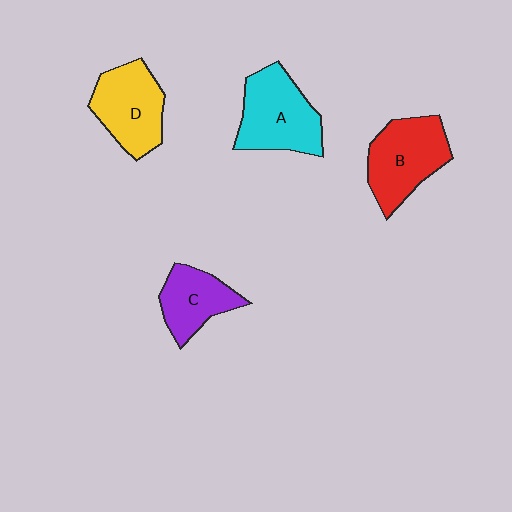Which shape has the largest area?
Shape A (cyan).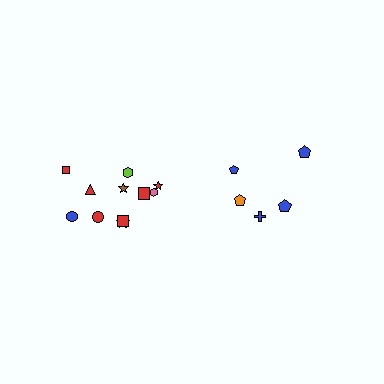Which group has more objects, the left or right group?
The left group.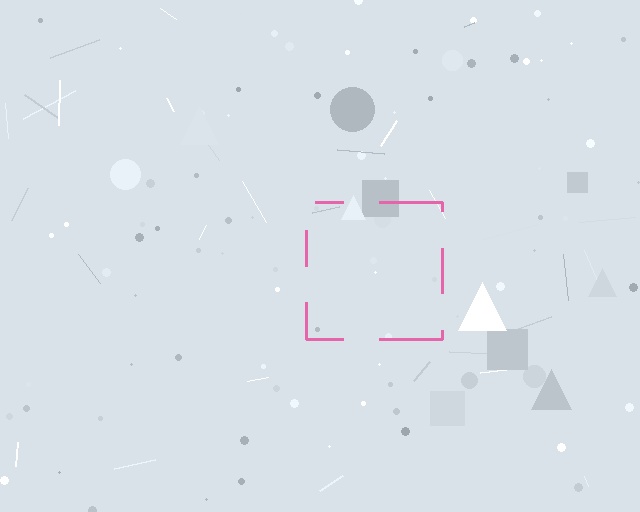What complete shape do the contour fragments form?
The contour fragments form a square.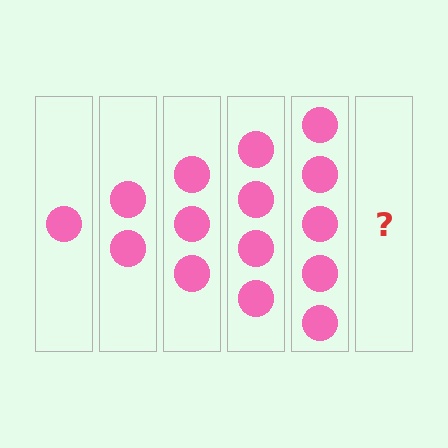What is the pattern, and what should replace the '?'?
The pattern is that each step adds one more circle. The '?' should be 6 circles.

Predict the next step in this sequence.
The next step is 6 circles.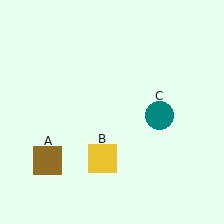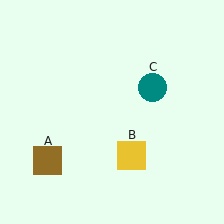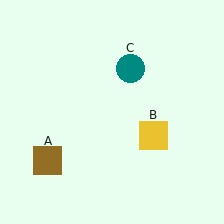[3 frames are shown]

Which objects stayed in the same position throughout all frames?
Brown square (object A) remained stationary.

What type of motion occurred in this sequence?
The yellow square (object B), teal circle (object C) rotated counterclockwise around the center of the scene.